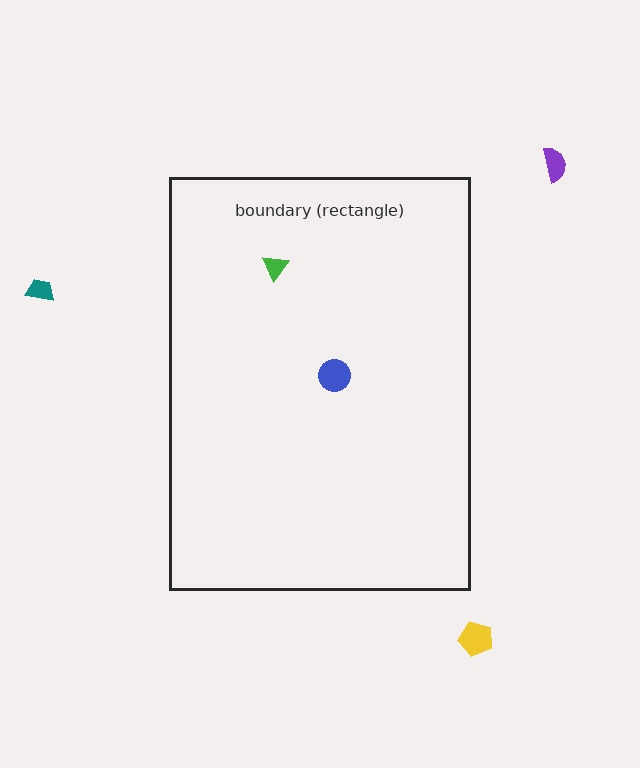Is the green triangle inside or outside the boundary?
Inside.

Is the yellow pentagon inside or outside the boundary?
Outside.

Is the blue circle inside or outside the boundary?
Inside.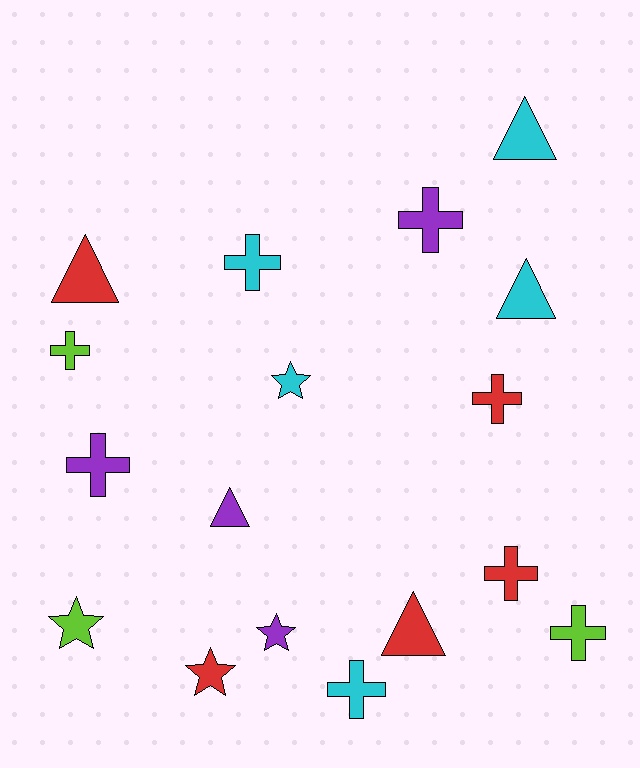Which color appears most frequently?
Red, with 5 objects.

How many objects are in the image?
There are 17 objects.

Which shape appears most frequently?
Cross, with 8 objects.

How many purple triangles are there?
There is 1 purple triangle.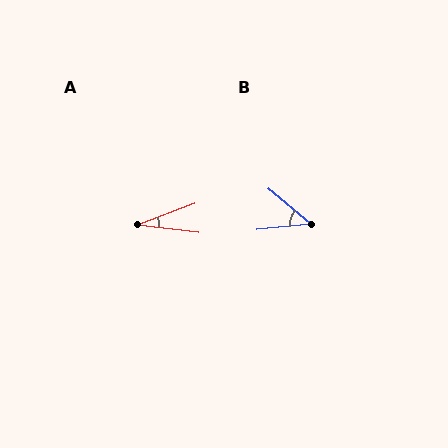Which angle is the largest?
B, at approximately 46 degrees.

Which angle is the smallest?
A, at approximately 28 degrees.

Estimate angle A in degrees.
Approximately 28 degrees.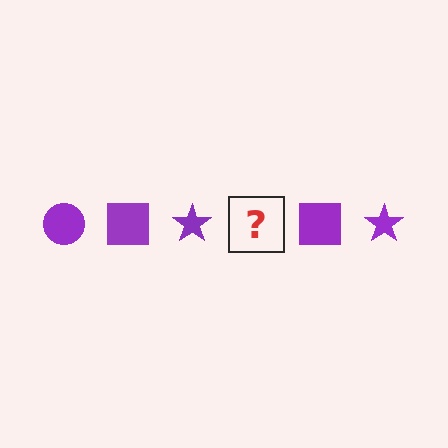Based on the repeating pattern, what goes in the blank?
The blank should be a purple circle.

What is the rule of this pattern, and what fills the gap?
The rule is that the pattern cycles through circle, square, star shapes in purple. The gap should be filled with a purple circle.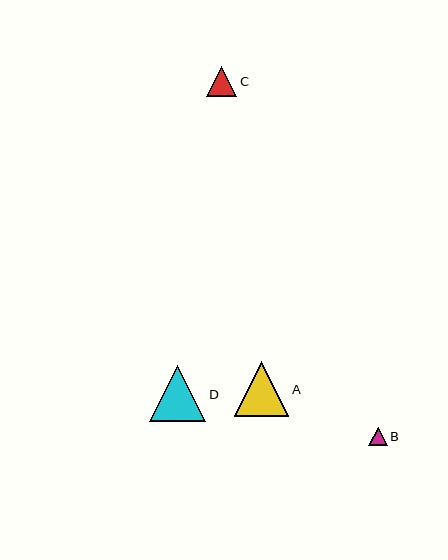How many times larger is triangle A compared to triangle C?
Triangle A is approximately 1.8 times the size of triangle C.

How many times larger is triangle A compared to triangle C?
Triangle A is approximately 1.8 times the size of triangle C.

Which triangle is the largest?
Triangle D is the largest with a size of approximately 56 pixels.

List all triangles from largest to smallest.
From largest to smallest: D, A, C, B.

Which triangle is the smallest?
Triangle B is the smallest with a size of approximately 18 pixels.